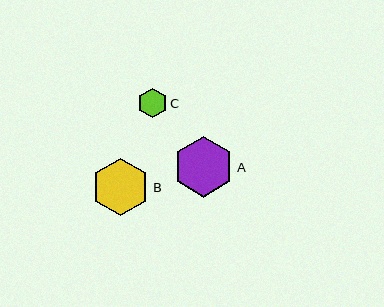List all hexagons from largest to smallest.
From largest to smallest: A, B, C.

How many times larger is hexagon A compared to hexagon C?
Hexagon A is approximately 2.1 times the size of hexagon C.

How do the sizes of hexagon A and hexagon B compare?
Hexagon A and hexagon B are approximately the same size.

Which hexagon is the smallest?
Hexagon C is the smallest with a size of approximately 29 pixels.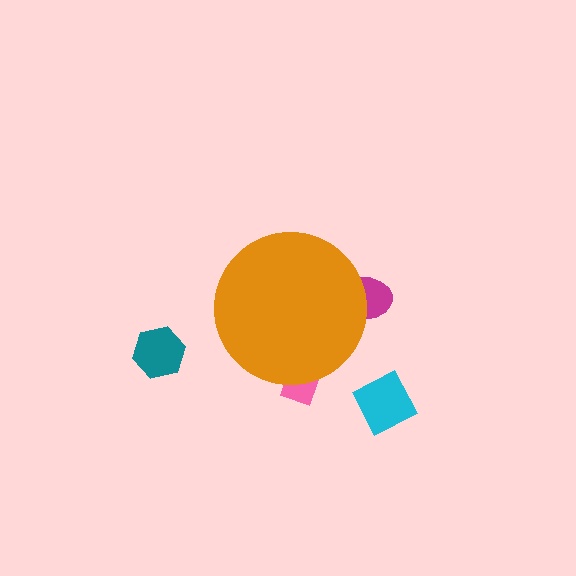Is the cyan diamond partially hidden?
No, the cyan diamond is fully visible.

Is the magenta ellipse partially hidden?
Yes, the magenta ellipse is partially hidden behind the orange circle.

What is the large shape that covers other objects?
An orange circle.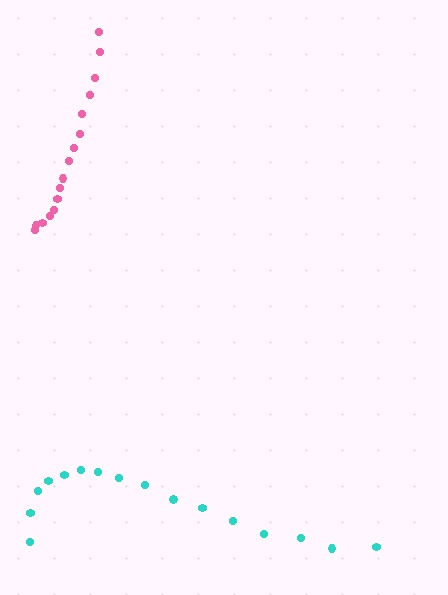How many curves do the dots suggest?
There are 2 distinct paths.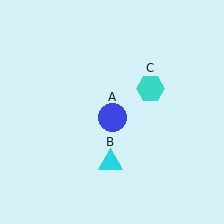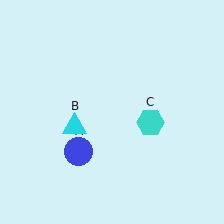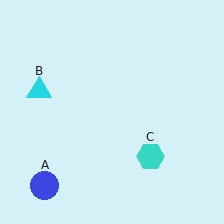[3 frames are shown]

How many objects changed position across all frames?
3 objects changed position: blue circle (object A), cyan triangle (object B), cyan hexagon (object C).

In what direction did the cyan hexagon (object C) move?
The cyan hexagon (object C) moved down.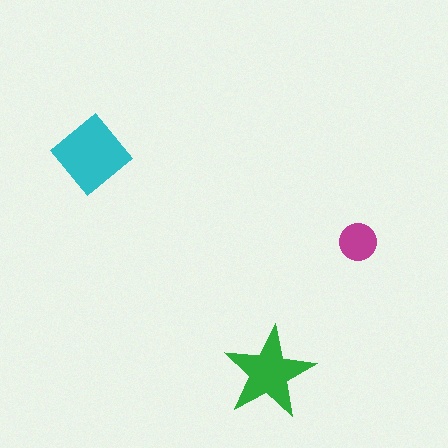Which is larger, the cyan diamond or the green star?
The cyan diamond.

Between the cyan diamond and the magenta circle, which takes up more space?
The cyan diamond.